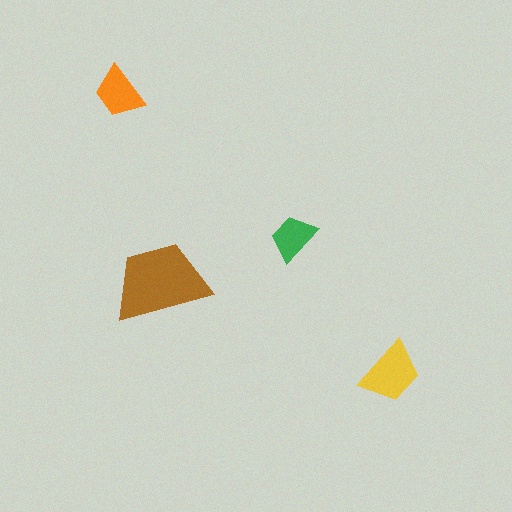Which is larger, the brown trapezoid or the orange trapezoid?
The brown one.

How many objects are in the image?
There are 4 objects in the image.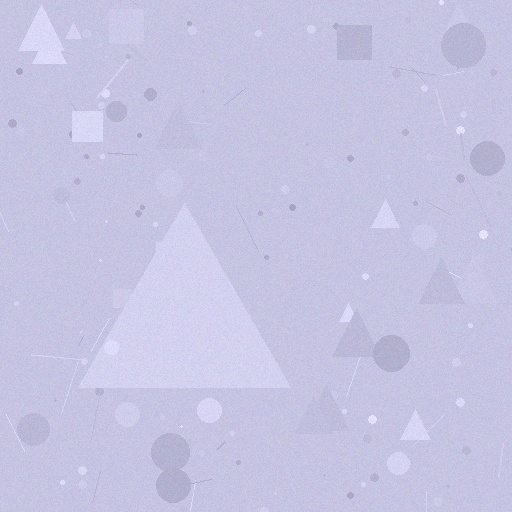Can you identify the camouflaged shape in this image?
The camouflaged shape is a triangle.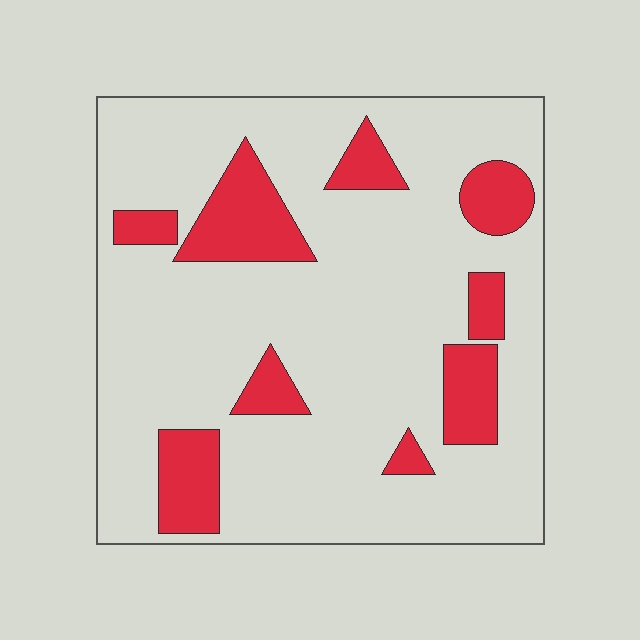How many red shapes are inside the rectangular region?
9.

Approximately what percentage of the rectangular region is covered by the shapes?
Approximately 20%.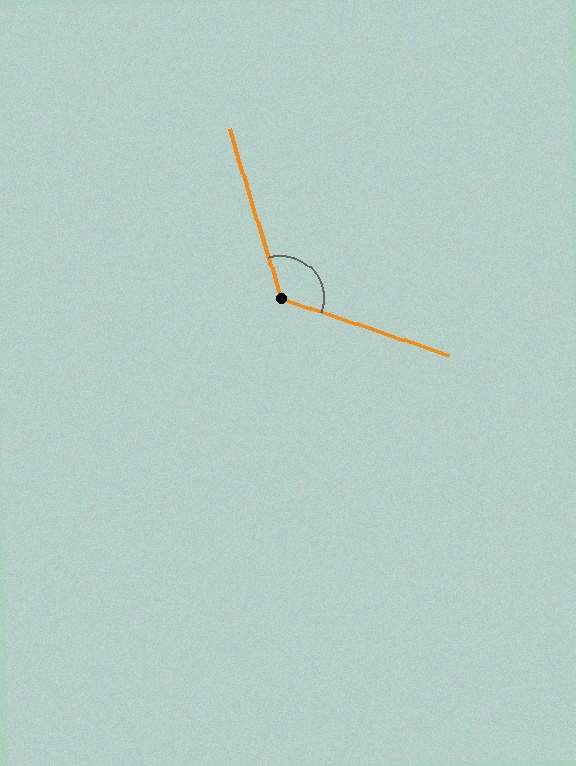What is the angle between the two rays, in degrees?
Approximately 126 degrees.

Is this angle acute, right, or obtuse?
It is obtuse.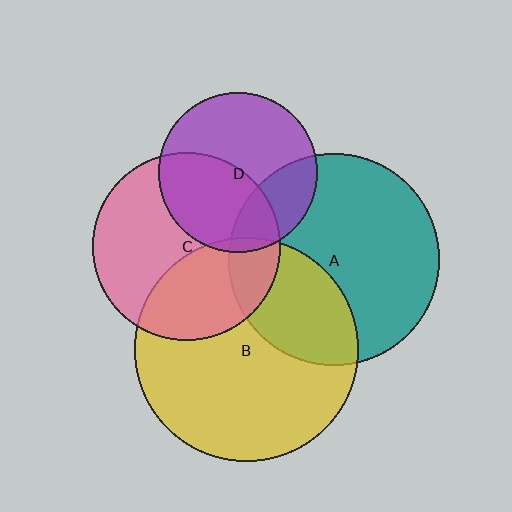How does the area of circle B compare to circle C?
Approximately 1.4 times.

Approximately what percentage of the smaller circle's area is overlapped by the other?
Approximately 15%.